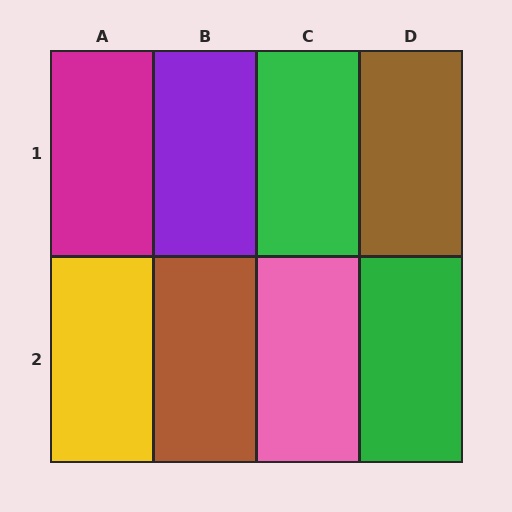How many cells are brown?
2 cells are brown.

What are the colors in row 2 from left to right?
Yellow, brown, pink, green.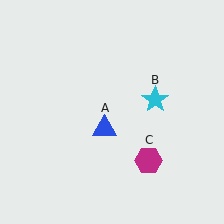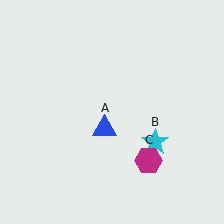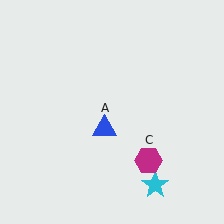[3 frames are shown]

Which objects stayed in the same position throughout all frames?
Blue triangle (object A) and magenta hexagon (object C) remained stationary.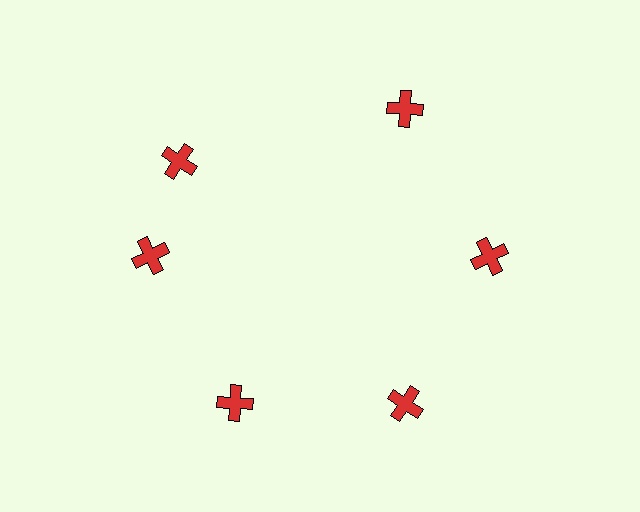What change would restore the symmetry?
The symmetry would be restored by rotating it back into even spacing with its neighbors so that all 6 crosses sit at equal angles and equal distance from the center.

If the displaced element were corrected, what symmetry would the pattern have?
It would have 6-fold rotational symmetry — the pattern would map onto itself every 60 degrees.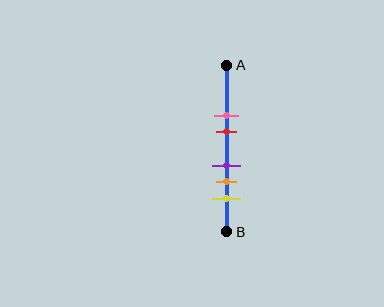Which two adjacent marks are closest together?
The purple and orange marks are the closest adjacent pair.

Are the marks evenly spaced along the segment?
No, the marks are not evenly spaced.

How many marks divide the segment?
There are 5 marks dividing the segment.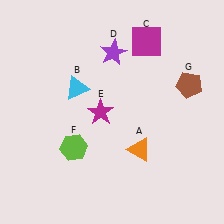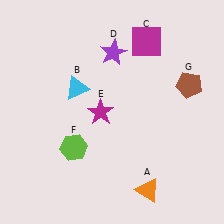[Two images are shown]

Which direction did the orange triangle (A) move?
The orange triangle (A) moved down.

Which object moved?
The orange triangle (A) moved down.